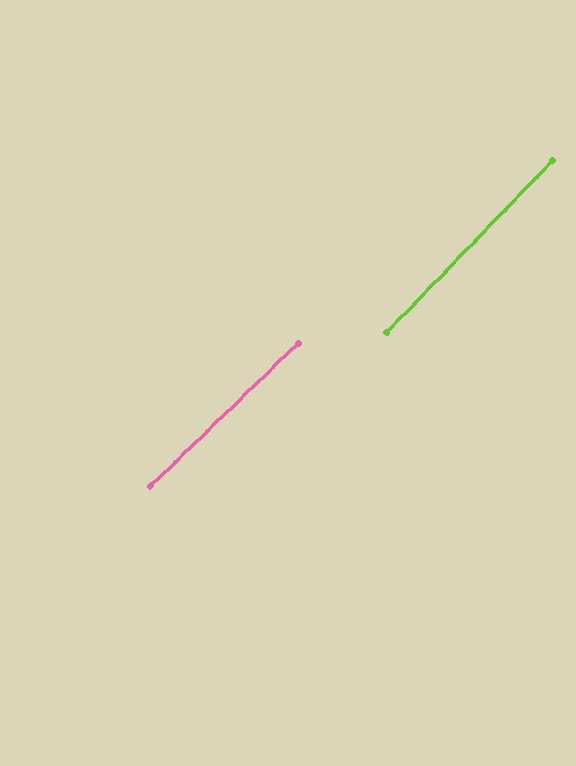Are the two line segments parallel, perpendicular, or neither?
Parallel — their directions differ by only 1.9°.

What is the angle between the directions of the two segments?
Approximately 2 degrees.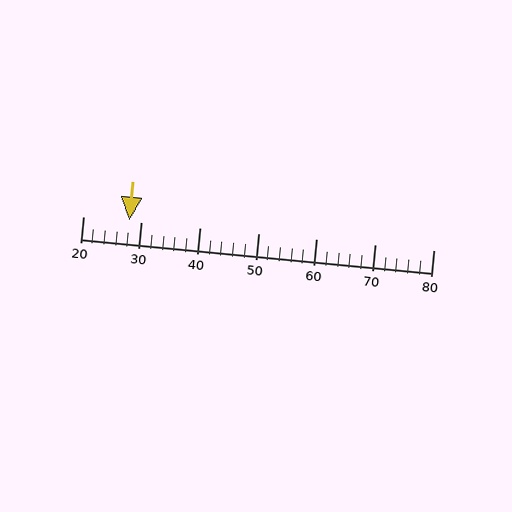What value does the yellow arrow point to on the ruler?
The yellow arrow points to approximately 28.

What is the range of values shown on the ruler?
The ruler shows values from 20 to 80.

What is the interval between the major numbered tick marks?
The major tick marks are spaced 10 units apart.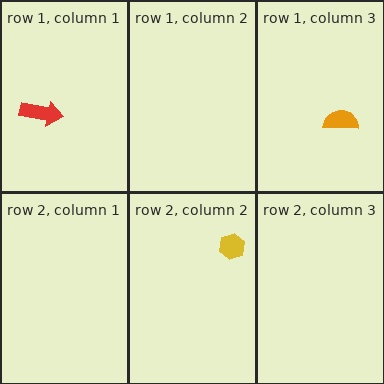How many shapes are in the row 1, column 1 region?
1.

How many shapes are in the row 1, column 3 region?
1.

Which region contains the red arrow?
The row 1, column 1 region.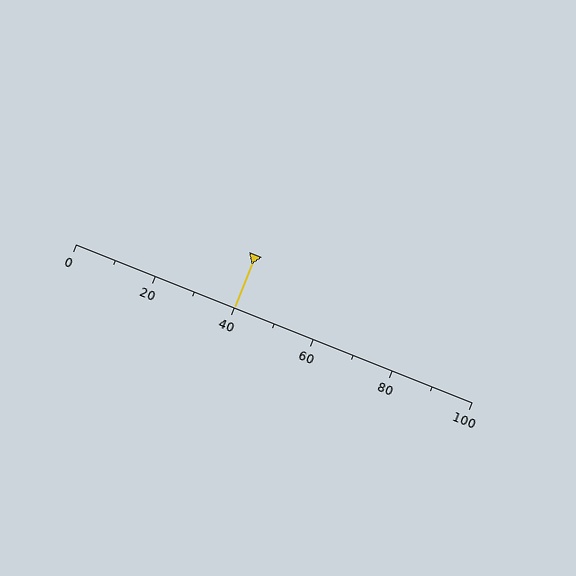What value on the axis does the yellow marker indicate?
The marker indicates approximately 40.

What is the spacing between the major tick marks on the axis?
The major ticks are spaced 20 apart.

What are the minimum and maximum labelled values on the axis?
The axis runs from 0 to 100.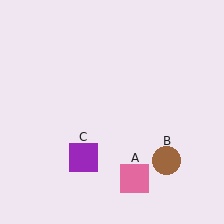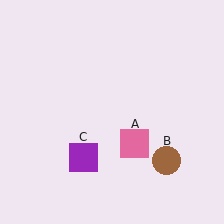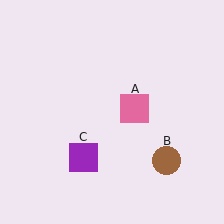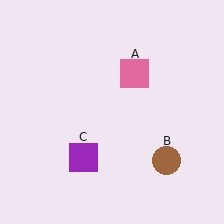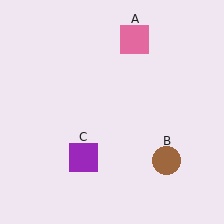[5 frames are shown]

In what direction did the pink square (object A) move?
The pink square (object A) moved up.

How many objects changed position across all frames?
1 object changed position: pink square (object A).